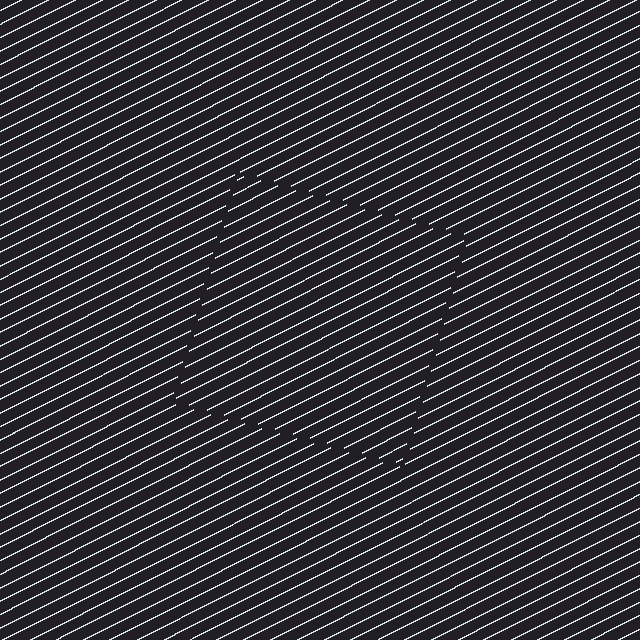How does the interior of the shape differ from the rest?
The interior of the shape contains the same grating, shifted by half a period — the contour is defined by the phase discontinuity where line-ends from the inner and outer gratings abut.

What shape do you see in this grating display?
An illusory square. The interior of the shape contains the same grating, shifted by half a period — the contour is defined by the phase discontinuity where line-ends from the inner and outer gratings abut.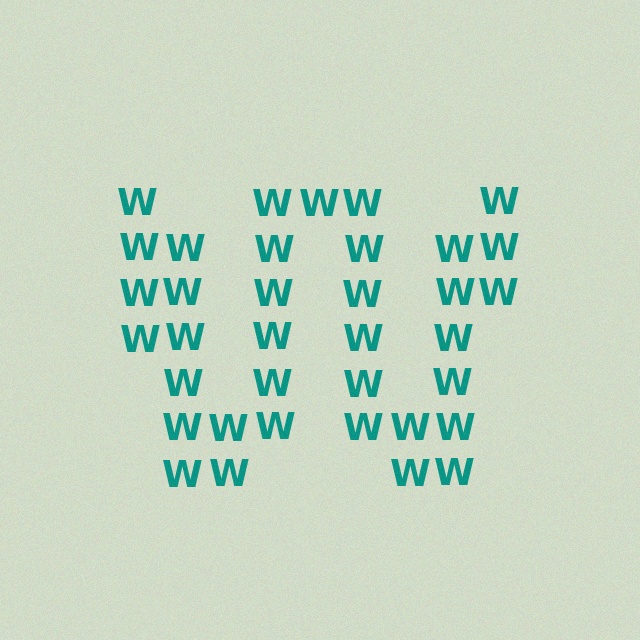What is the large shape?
The large shape is the letter W.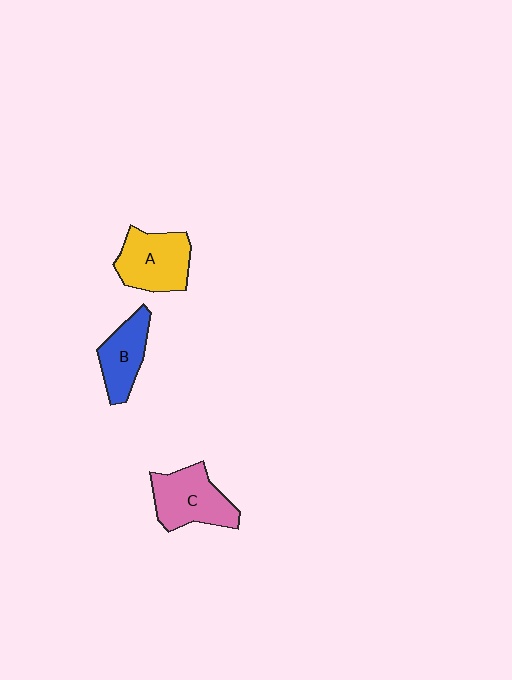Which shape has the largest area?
Shape A (yellow).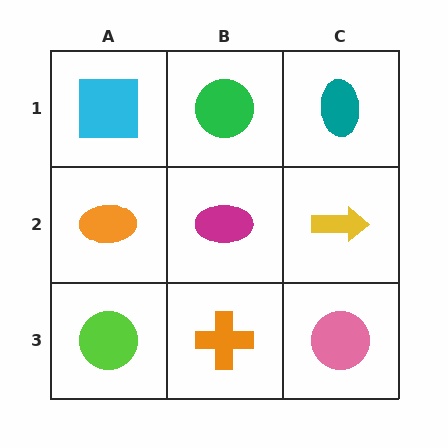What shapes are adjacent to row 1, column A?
An orange ellipse (row 2, column A), a green circle (row 1, column B).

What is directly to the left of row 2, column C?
A magenta ellipse.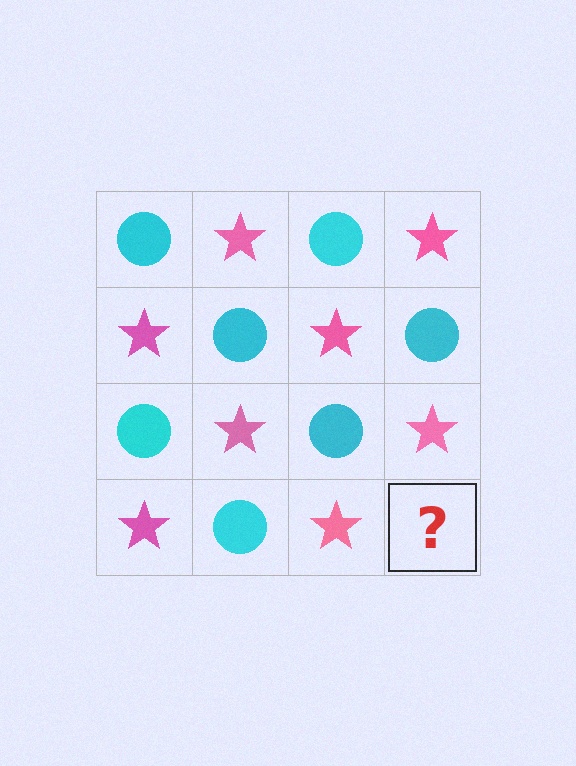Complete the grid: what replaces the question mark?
The question mark should be replaced with a cyan circle.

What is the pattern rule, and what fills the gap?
The rule is that it alternates cyan circle and pink star in a checkerboard pattern. The gap should be filled with a cyan circle.